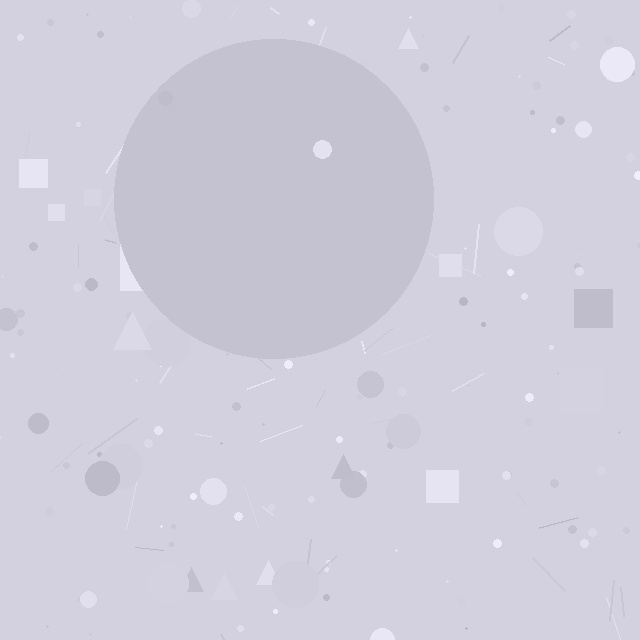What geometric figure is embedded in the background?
A circle is embedded in the background.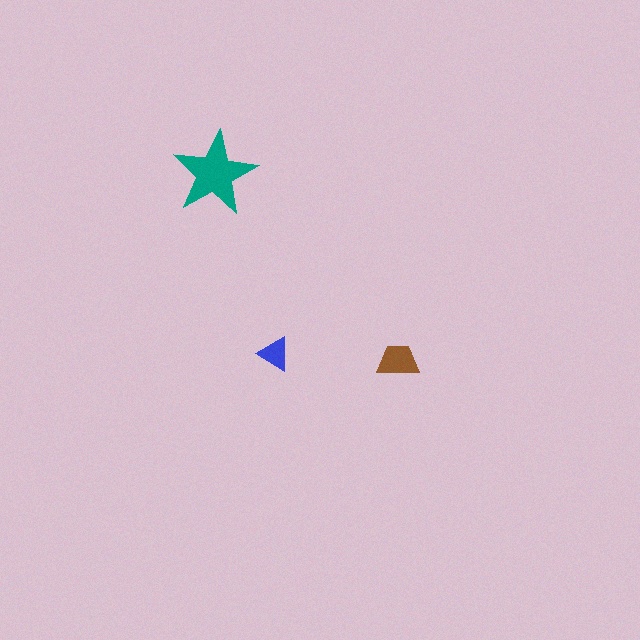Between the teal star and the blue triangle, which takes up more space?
The teal star.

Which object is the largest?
The teal star.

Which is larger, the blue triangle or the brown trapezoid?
The brown trapezoid.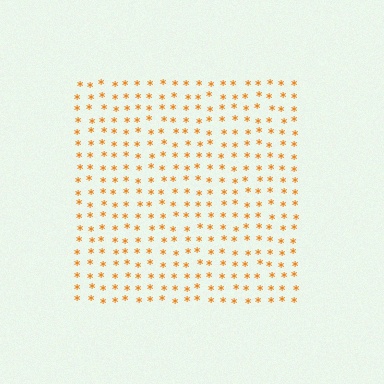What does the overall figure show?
The overall figure shows a square.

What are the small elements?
The small elements are asterisks.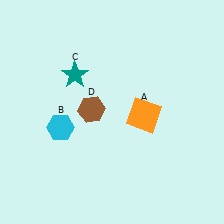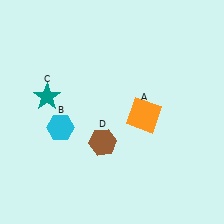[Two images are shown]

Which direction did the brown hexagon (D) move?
The brown hexagon (D) moved down.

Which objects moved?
The objects that moved are: the teal star (C), the brown hexagon (D).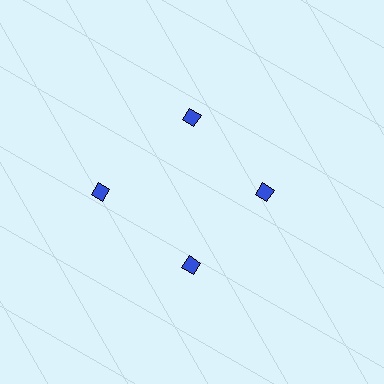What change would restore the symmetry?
The symmetry would be restored by moving it inward, back onto the ring so that all 4 diamonds sit at equal angles and equal distance from the center.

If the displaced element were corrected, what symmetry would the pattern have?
It would have 4-fold rotational symmetry — the pattern would map onto itself every 90 degrees.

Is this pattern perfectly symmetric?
No. The 4 blue diamonds are arranged in a ring, but one element near the 9 o'clock position is pushed outward from the center, breaking the 4-fold rotational symmetry.